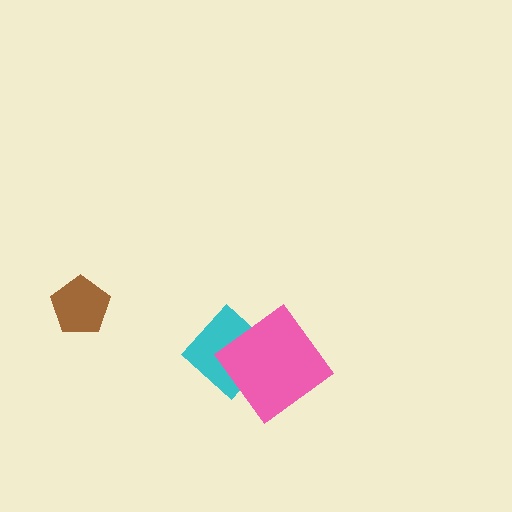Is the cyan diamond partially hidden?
Yes, it is partially covered by another shape.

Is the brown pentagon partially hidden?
No, no other shape covers it.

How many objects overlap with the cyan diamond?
1 object overlaps with the cyan diamond.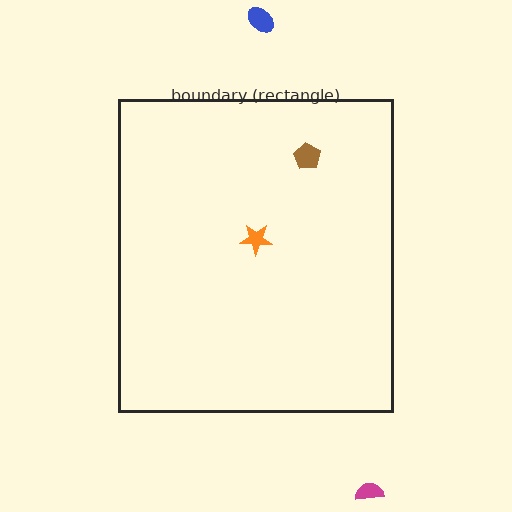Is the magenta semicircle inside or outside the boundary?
Outside.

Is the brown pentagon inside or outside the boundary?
Inside.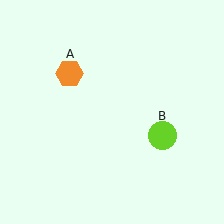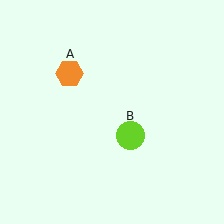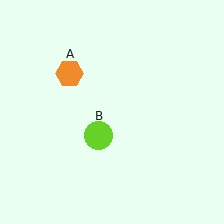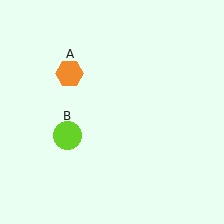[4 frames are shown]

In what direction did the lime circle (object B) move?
The lime circle (object B) moved left.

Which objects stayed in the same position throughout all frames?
Orange hexagon (object A) remained stationary.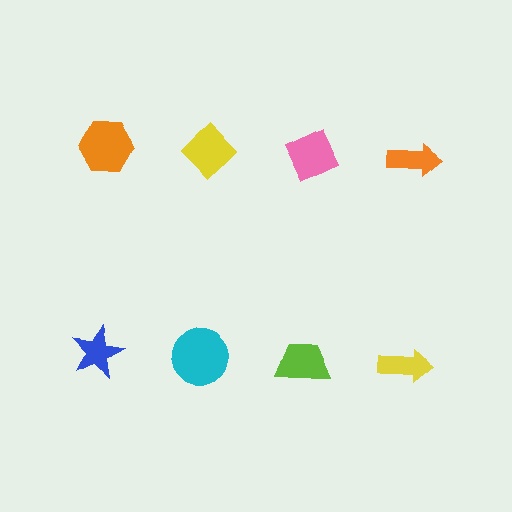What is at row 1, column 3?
A pink diamond.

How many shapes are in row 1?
4 shapes.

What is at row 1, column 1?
An orange hexagon.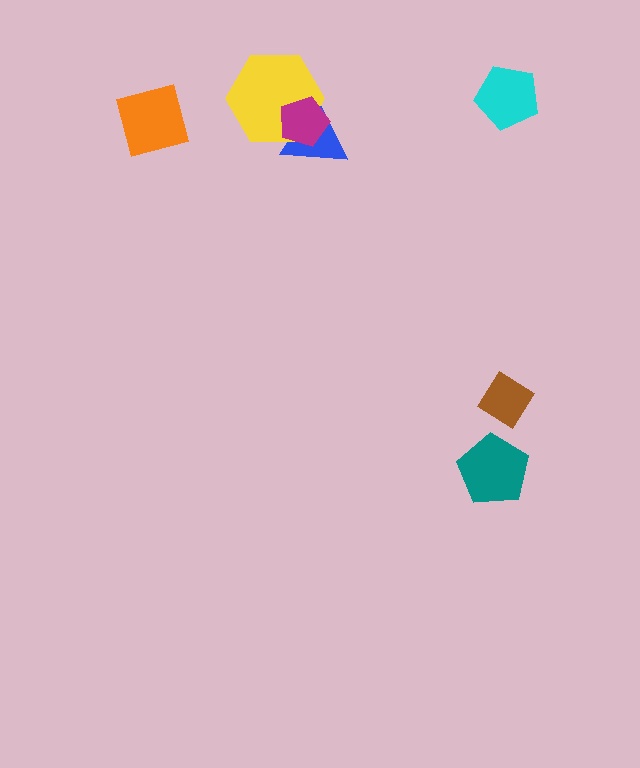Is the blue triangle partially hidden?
Yes, it is partially covered by another shape.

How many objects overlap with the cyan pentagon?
0 objects overlap with the cyan pentagon.